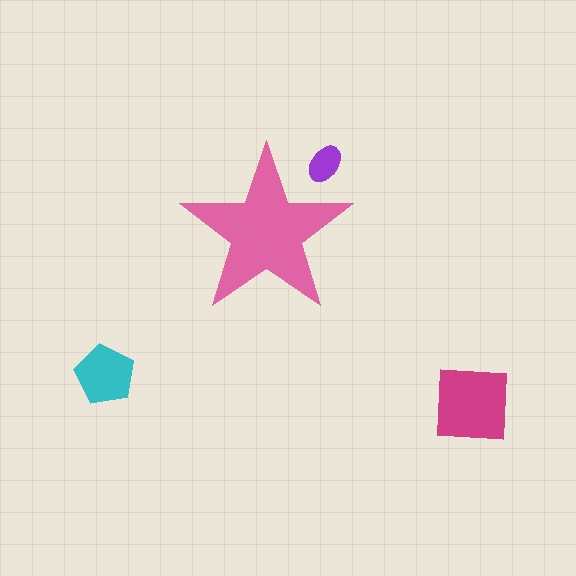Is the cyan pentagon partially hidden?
No, the cyan pentagon is fully visible.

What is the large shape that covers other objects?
A pink star.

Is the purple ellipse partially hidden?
Yes, the purple ellipse is partially hidden behind the pink star.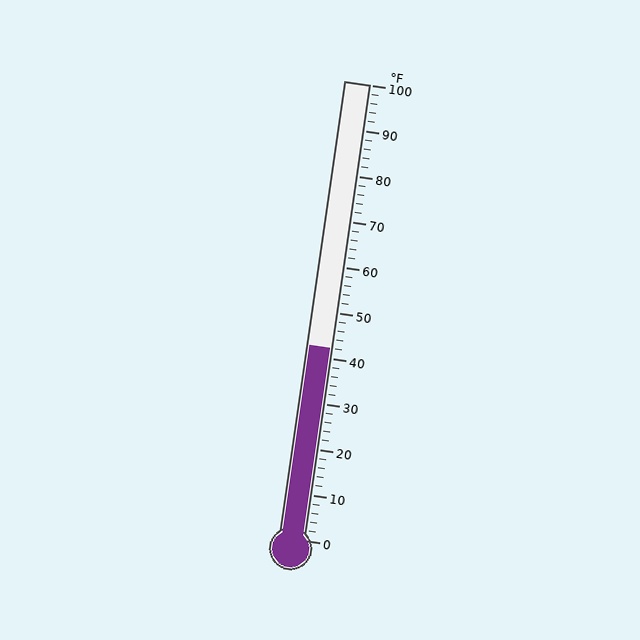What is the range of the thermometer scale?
The thermometer scale ranges from 0°F to 100°F.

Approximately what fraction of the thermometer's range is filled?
The thermometer is filled to approximately 40% of its range.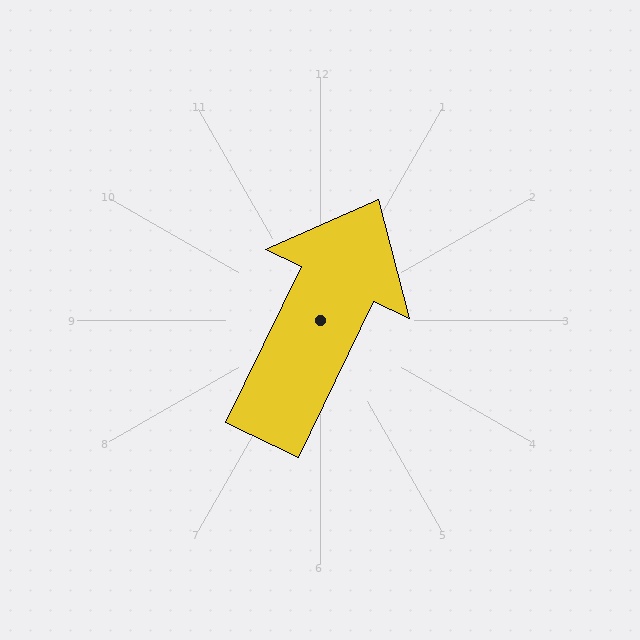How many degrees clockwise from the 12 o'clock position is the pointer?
Approximately 26 degrees.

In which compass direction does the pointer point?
Northeast.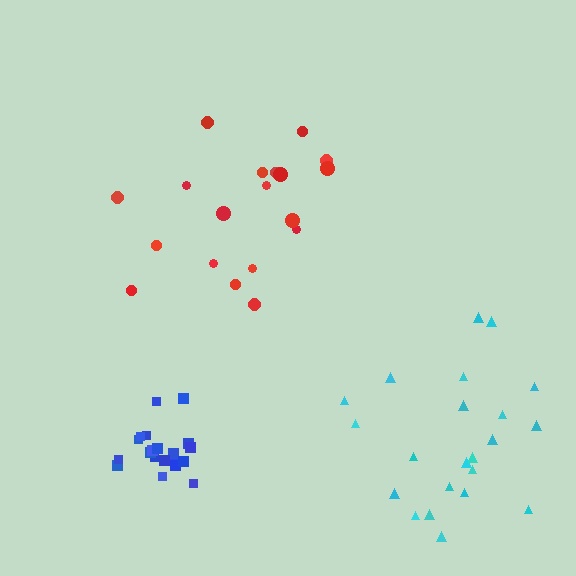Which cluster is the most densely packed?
Blue.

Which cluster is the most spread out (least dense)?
Red.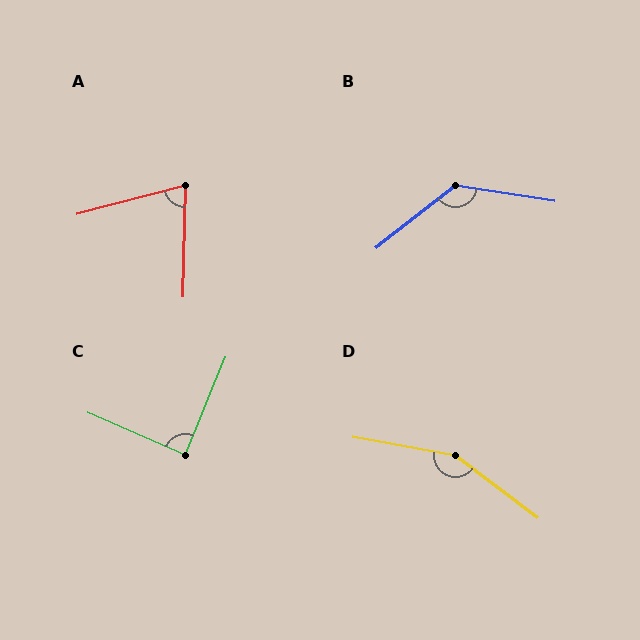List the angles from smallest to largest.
A (74°), C (88°), B (133°), D (153°).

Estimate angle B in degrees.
Approximately 133 degrees.